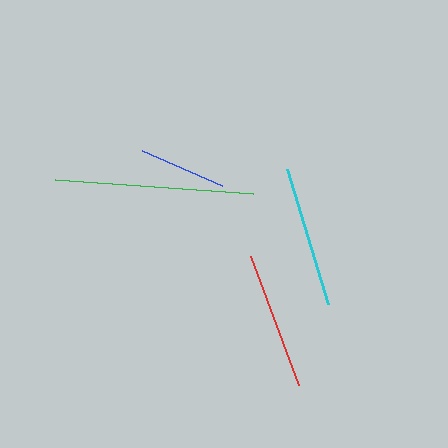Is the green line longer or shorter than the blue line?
The green line is longer than the blue line.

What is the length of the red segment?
The red segment is approximately 138 pixels long.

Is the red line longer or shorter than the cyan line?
The cyan line is longer than the red line.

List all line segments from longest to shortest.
From longest to shortest: green, cyan, red, blue.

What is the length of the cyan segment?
The cyan segment is approximately 141 pixels long.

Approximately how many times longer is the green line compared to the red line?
The green line is approximately 1.4 times the length of the red line.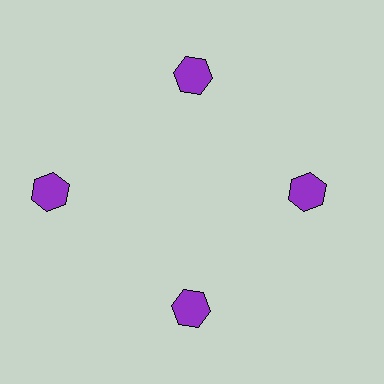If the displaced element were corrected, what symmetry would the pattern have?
It would have 4-fold rotational symmetry — the pattern would map onto itself every 90 degrees.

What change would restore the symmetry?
The symmetry would be restored by moving it inward, back onto the ring so that all 4 hexagons sit at equal angles and equal distance from the center.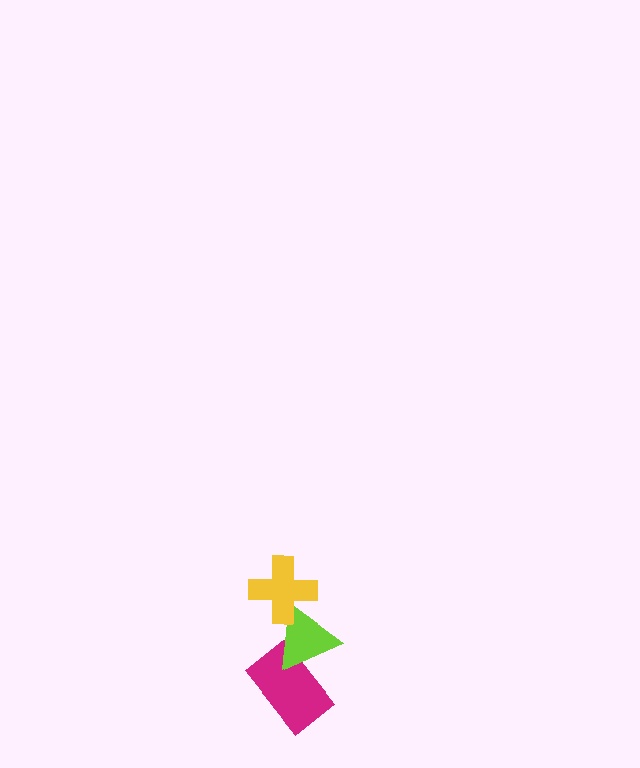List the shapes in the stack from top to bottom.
From top to bottom: the yellow cross, the lime triangle, the magenta rectangle.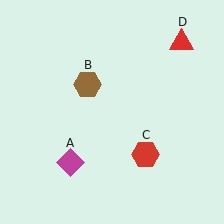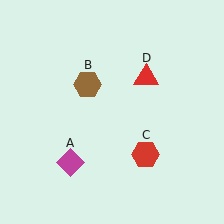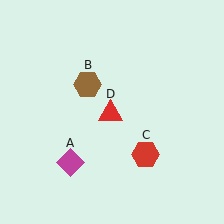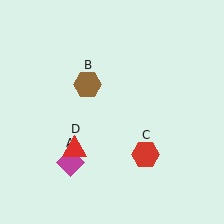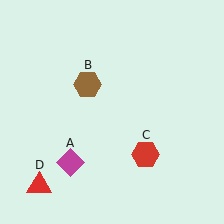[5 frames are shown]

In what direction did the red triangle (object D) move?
The red triangle (object D) moved down and to the left.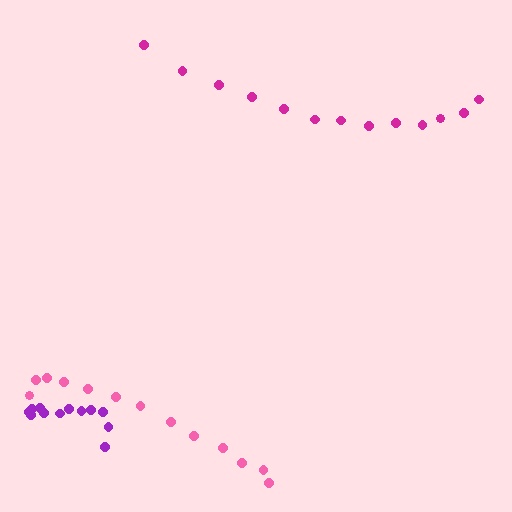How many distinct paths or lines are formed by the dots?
There are 3 distinct paths.